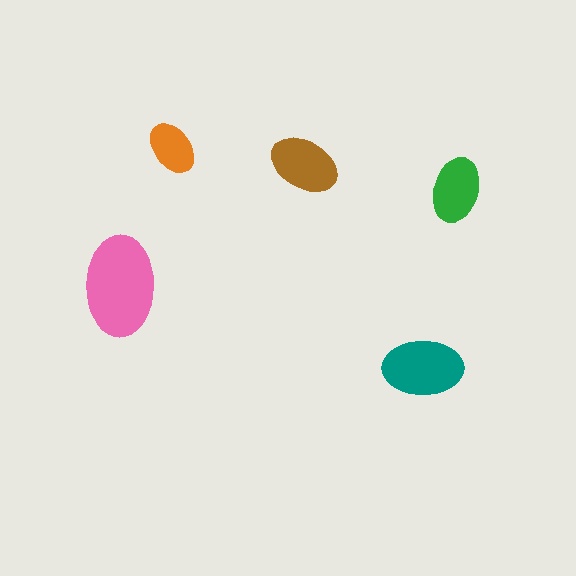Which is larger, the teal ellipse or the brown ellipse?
The teal one.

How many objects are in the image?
There are 5 objects in the image.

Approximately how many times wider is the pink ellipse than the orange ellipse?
About 2 times wider.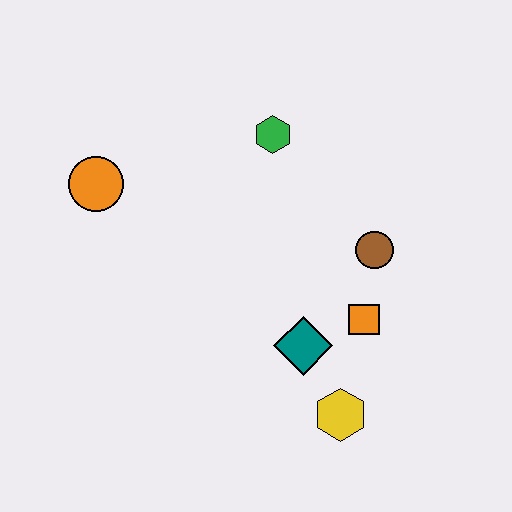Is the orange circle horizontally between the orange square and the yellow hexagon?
No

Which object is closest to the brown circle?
The orange square is closest to the brown circle.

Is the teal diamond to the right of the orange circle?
Yes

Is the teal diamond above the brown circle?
No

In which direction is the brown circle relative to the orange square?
The brown circle is above the orange square.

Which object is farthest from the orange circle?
The yellow hexagon is farthest from the orange circle.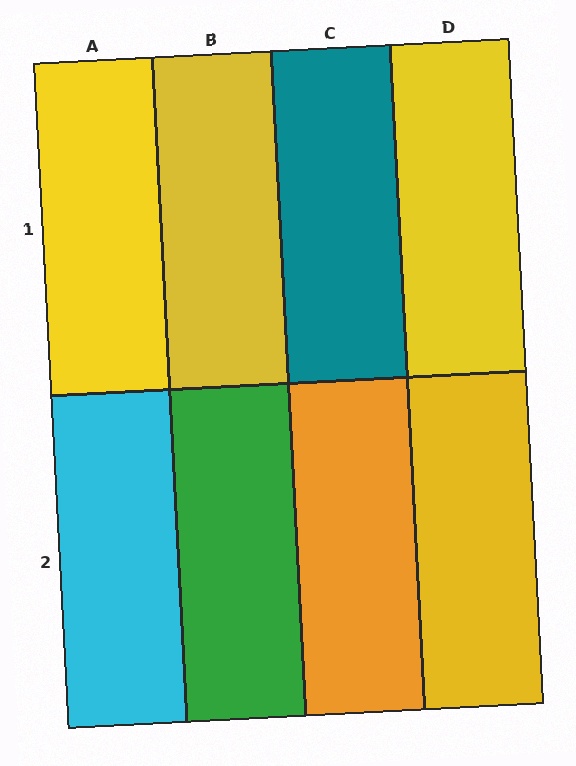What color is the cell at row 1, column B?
Yellow.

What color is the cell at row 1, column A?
Yellow.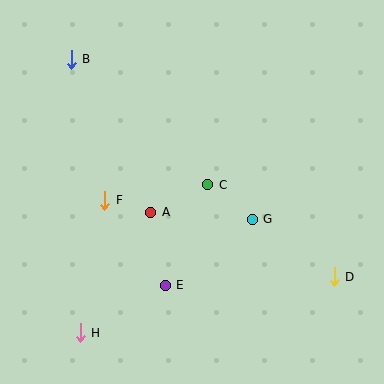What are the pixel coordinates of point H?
Point H is at (80, 333).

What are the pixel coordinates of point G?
Point G is at (252, 219).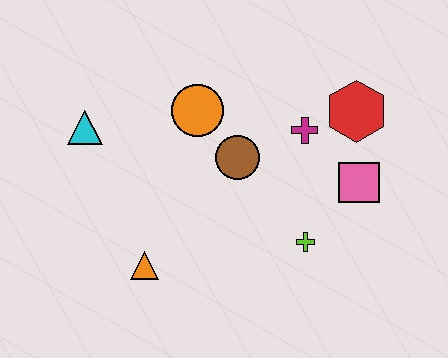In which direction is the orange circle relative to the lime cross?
The orange circle is above the lime cross.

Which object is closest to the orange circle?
The brown circle is closest to the orange circle.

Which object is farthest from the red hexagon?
The cyan triangle is farthest from the red hexagon.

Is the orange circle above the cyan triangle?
Yes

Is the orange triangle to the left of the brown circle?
Yes